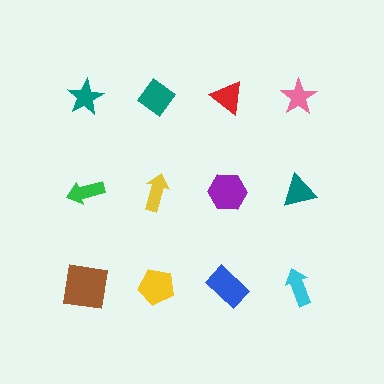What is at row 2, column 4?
A teal triangle.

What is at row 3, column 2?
A yellow pentagon.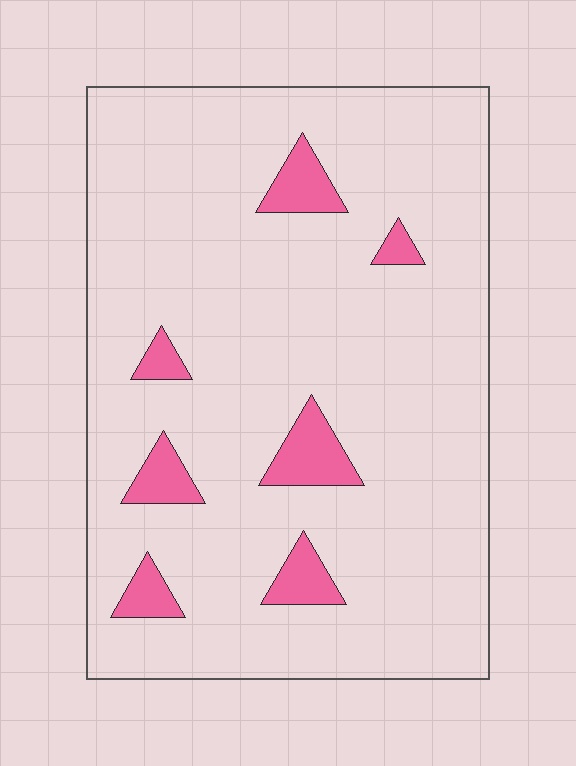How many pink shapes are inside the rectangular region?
7.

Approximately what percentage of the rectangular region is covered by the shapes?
Approximately 10%.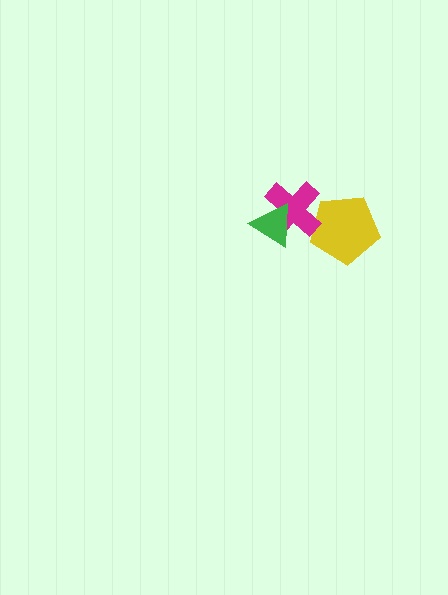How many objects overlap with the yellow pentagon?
1 object overlaps with the yellow pentagon.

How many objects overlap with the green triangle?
1 object overlaps with the green triangle.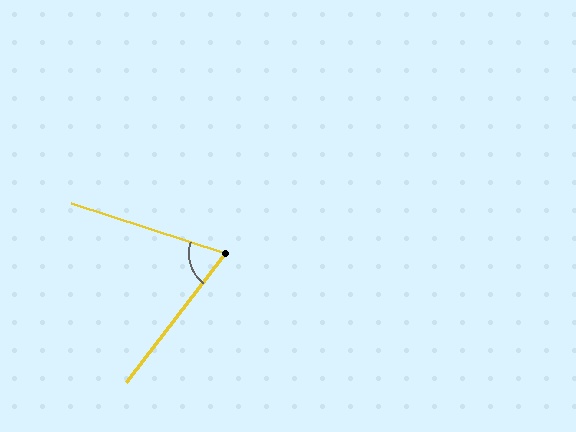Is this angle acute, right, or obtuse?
It is acute.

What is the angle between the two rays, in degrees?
Approximately 71 degrees.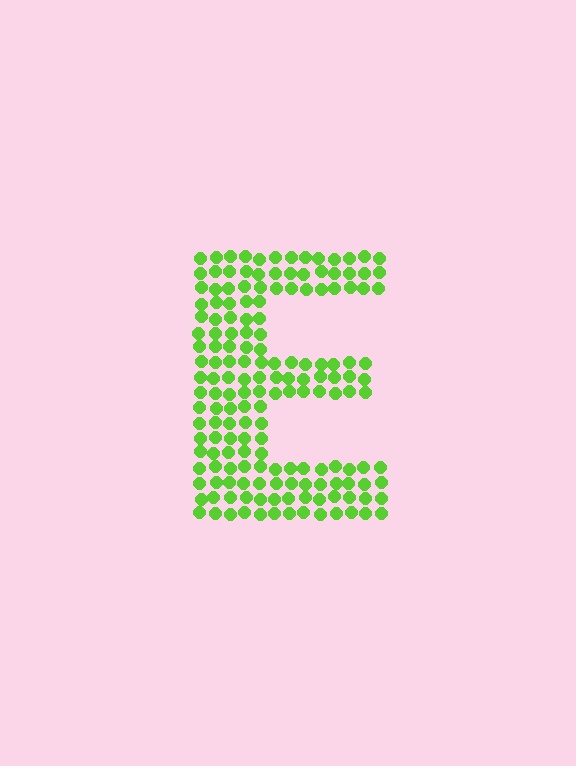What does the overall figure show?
The overall figure shows the letter E.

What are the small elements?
The small elements are circles.